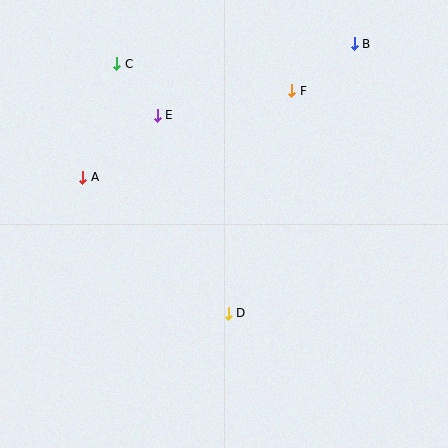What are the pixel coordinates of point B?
Point B is at (354, 44).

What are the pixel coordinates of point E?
Point E is at (157, 115).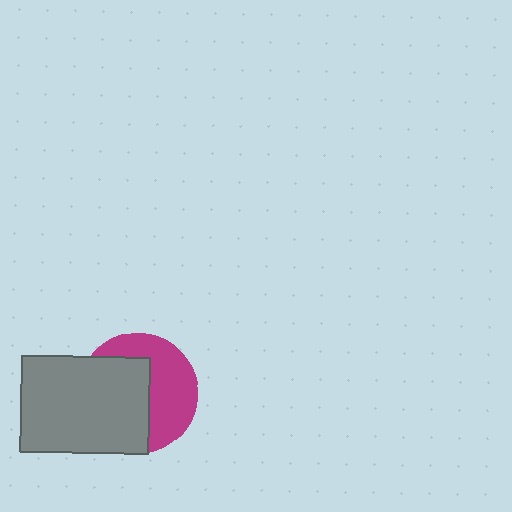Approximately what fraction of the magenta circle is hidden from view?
Roughly 54% of the magenta circle is hidden behind the gray rectangle.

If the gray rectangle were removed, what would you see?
You would see the complete magenta circle.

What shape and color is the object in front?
The object in front is a gray rectangle.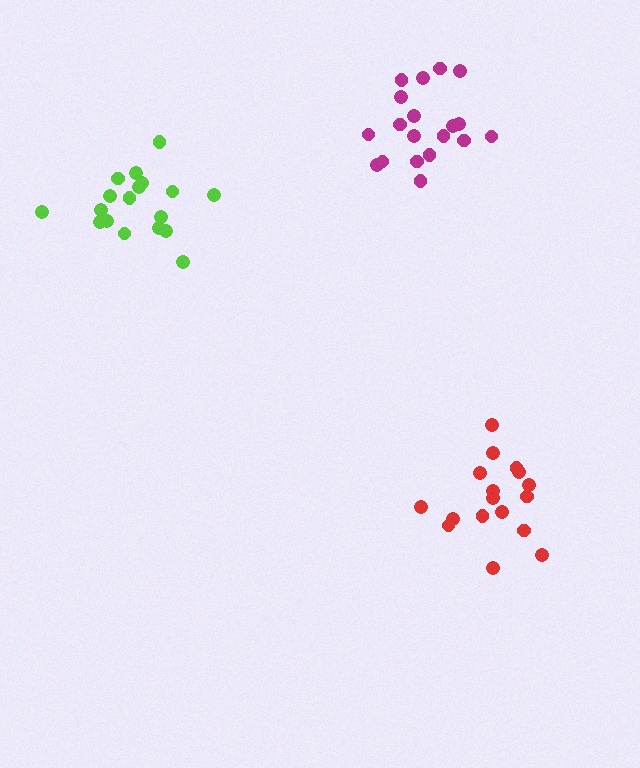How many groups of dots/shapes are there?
There are 3 groups.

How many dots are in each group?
Group 1: 17 dots, Group 2: 19 dots, Group 3: 18 dots (54 total).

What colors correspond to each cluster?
The clusters are colored: red, magenta, lime.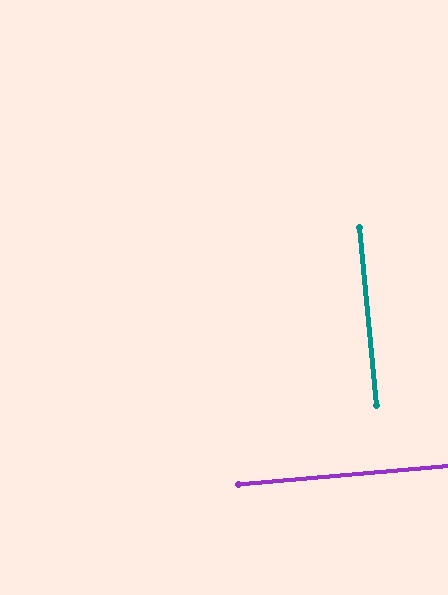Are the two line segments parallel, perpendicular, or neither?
Perpendicular — they meet at approximately 90°.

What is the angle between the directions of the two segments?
Approximately 90 degrees.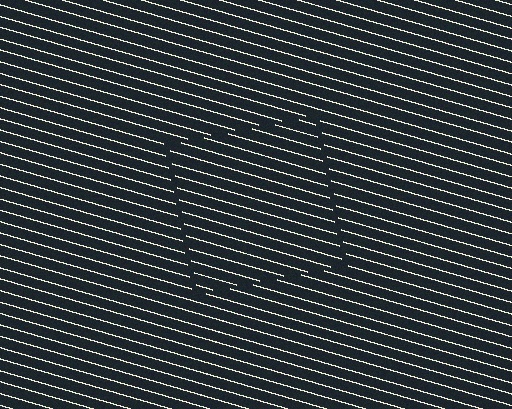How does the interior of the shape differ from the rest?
The interior of the shape contains the same grating, shifted by half a period — the contour is defined by the phase discontinuity where line-ends from the inner and outer gratings abut.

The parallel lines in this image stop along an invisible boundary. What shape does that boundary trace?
An illusory square. The interior of the shape contains the same grating, shifted by half a period — the contour is defined by the phase discontinuity where line-ends from the inner and outer gratings abut.